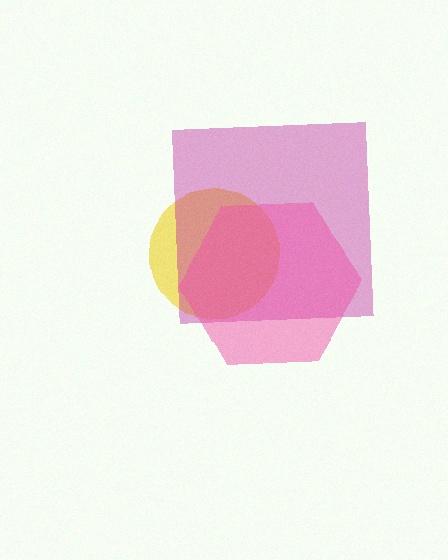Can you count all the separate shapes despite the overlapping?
Yes, there are 3 separate shapes.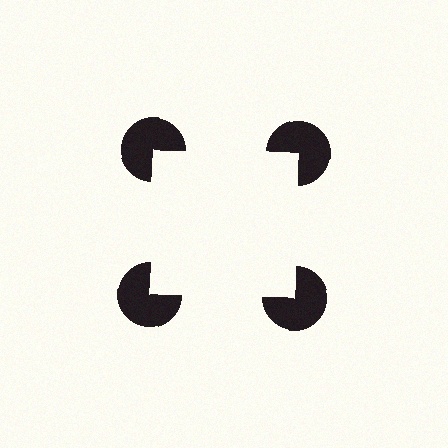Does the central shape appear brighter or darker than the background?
It typically appears slightly brighter than the background, even though no actual brightness change is drawn.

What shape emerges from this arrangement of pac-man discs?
An illusory square — its edges are inferred from the aligned wedge cuts in the pac-man discs, not physically drawn.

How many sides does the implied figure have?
4 sides.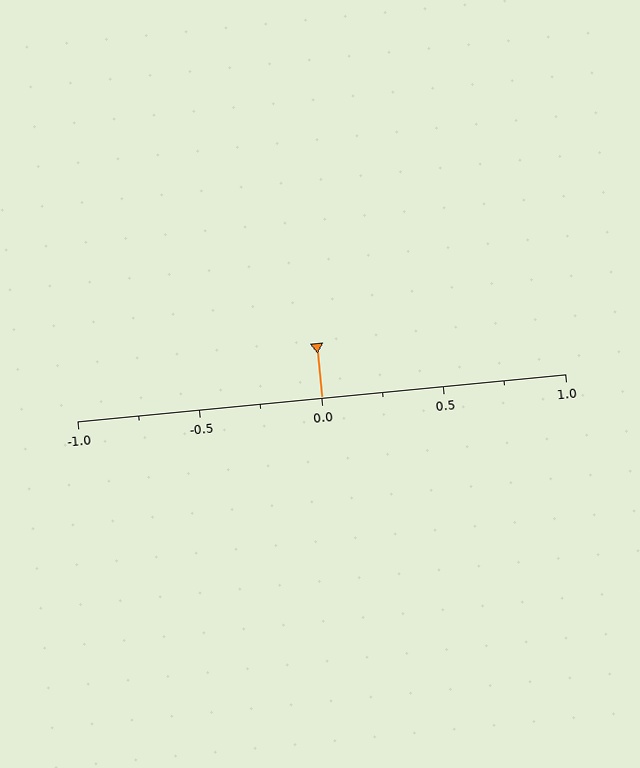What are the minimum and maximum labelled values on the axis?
The axis runs from -1.0 to 1.0.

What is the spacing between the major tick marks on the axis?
The major ticks are spaced 0.5 apart.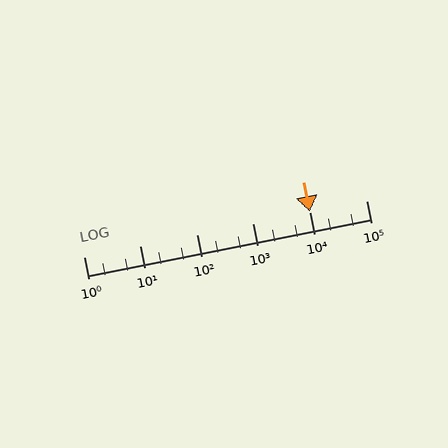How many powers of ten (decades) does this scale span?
The scale spans 5 decades, from 1 to 100000.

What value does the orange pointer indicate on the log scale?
The pointer indicates approximately 10000.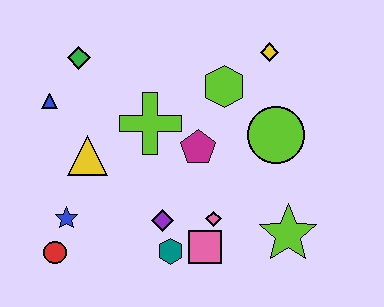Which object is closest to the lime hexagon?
The yellow diamond is closest to the lime hexagon.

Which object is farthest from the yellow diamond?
The red circle is farthest from the yellow diamond.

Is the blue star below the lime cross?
Yes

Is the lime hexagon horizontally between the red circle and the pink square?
No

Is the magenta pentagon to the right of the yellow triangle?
Yes